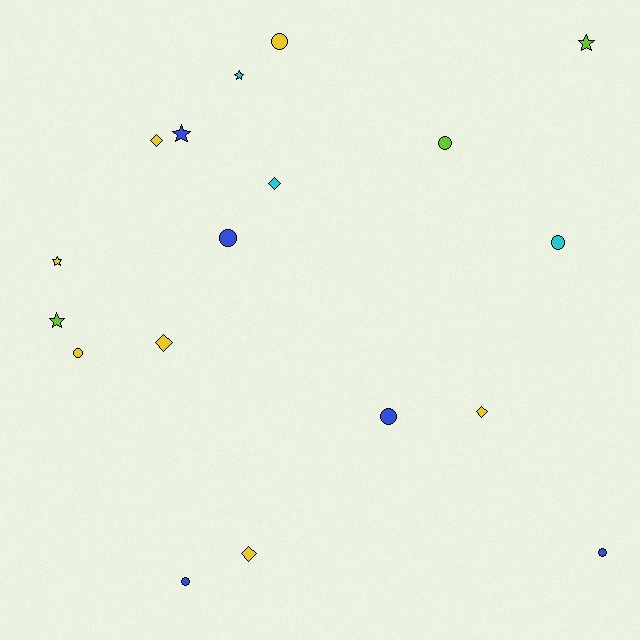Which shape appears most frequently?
Circle, with 8 objects.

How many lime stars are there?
There are 2 lime stars.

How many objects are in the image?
There are 18 objects.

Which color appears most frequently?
Yellow, with 7 objects.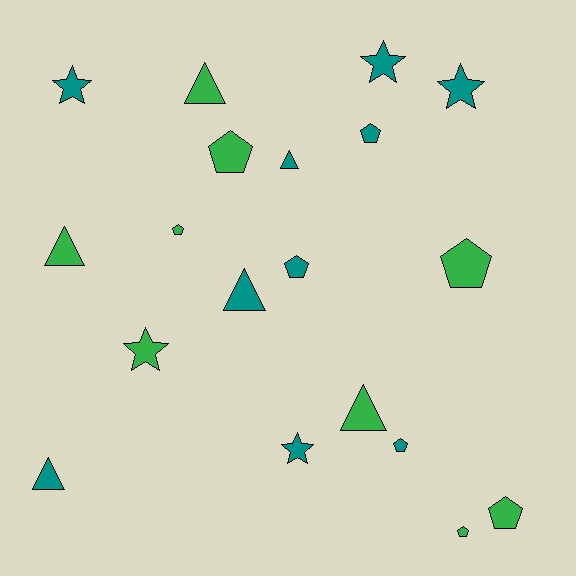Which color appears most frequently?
Teal, with 10 objects.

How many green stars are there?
There is 1 green star.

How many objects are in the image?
There are 19 objects.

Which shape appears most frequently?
Pentagon, with 8 objects.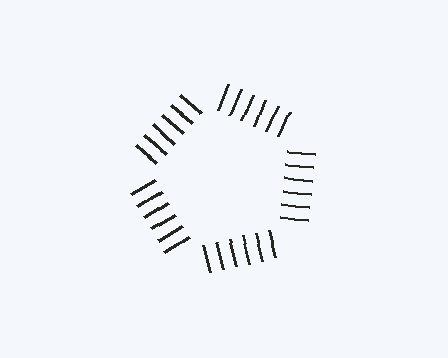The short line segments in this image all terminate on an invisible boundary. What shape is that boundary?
An illusory pentagon — the line segments terminate on its edges but no continuous stroke is drawn.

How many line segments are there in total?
30 — 6 along each of the 5 edges.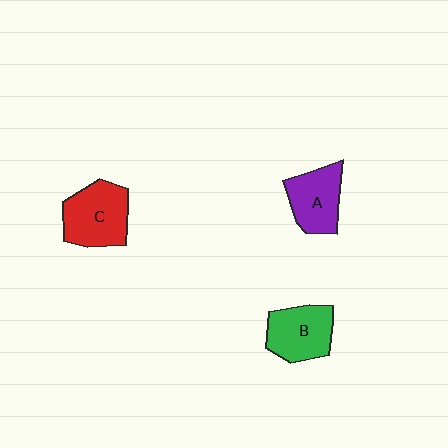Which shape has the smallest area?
Shape A (purple).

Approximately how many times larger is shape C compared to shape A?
Approximately 1.2 times.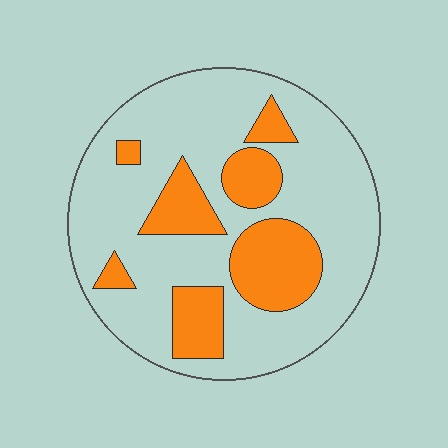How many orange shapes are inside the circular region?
7.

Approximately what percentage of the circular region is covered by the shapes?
Approximately 25%.